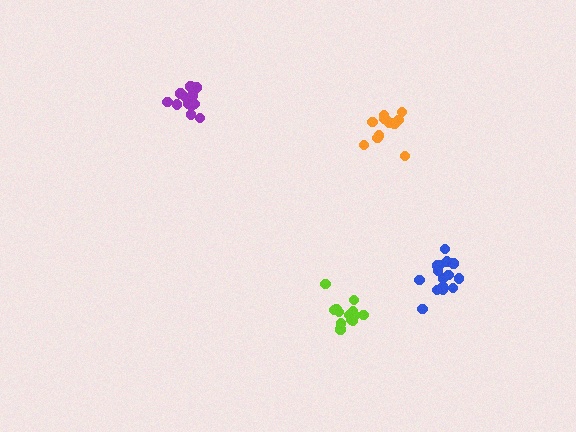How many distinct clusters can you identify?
There are 4 distinct clusters.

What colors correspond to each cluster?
The clusters are colored: purple, orange, lime, blue.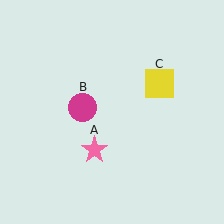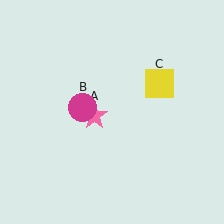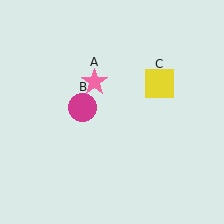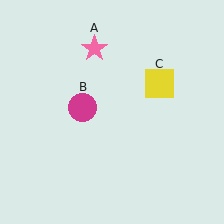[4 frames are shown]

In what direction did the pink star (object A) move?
The pink star (object A) moved up.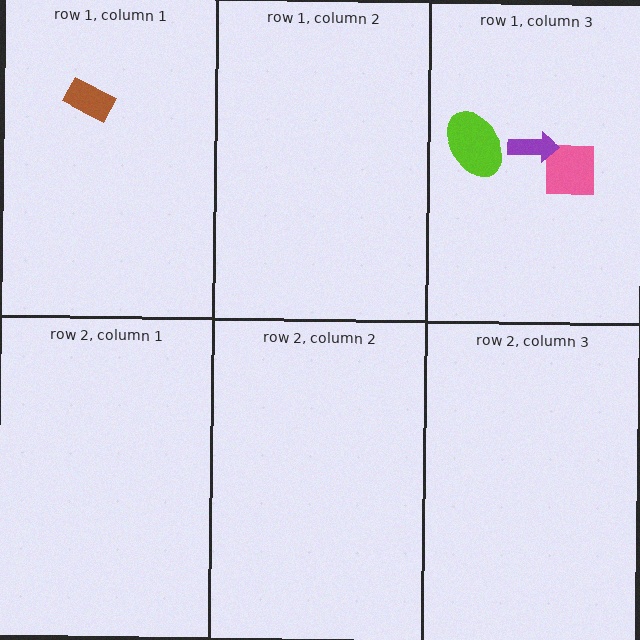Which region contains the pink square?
The row 1, column 3 region.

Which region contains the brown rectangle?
The row 1, column 1 region.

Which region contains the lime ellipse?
The row 1, column 3 region.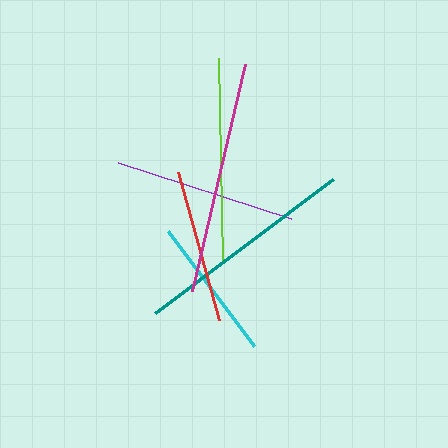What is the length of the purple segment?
The purple segment is approximately 182 pixels long.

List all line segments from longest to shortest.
From longest to shortest: magenta, teal, lime, purple, red, cyan.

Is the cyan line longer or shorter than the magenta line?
The magenta line is longer than the cyan line.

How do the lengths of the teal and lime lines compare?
The teal and lime lines are approximately the same length.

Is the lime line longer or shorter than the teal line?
The teal line is longer than the lime line.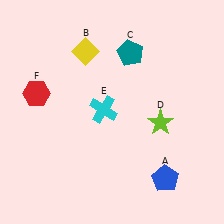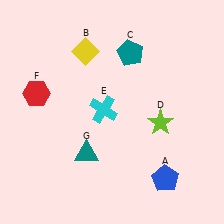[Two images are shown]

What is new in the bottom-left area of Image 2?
A teal triangle (G) was added in the bottom-left area of Image 2.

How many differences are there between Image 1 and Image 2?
There is 1 difference between the two images.